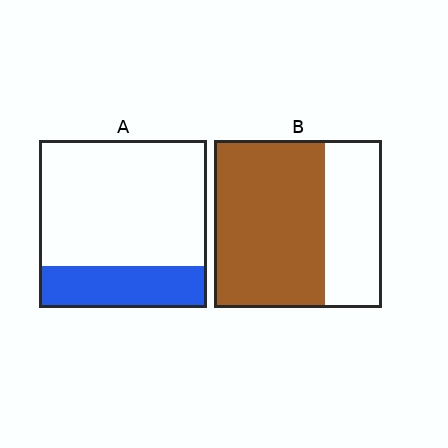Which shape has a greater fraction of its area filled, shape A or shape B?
Shape B.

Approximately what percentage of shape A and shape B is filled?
A is approximately 25% and B is approximately 65%.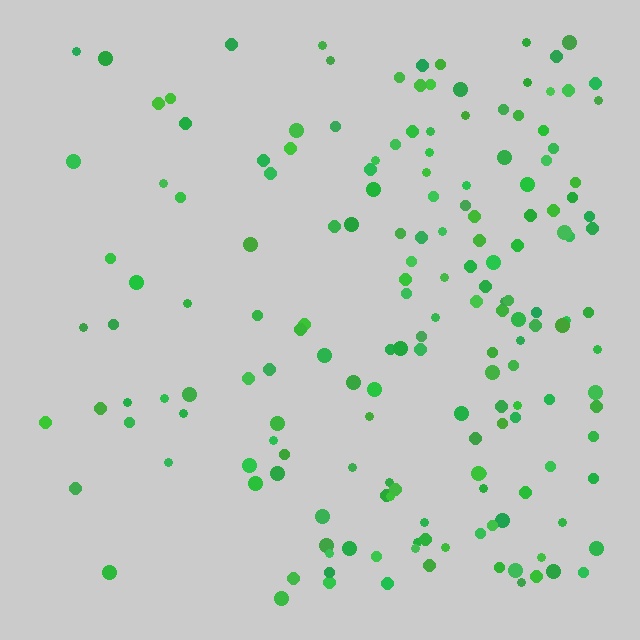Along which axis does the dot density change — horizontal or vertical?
Horizontal.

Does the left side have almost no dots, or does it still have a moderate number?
Still a moderate number, just noticeably fewer than the right.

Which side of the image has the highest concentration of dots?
The right.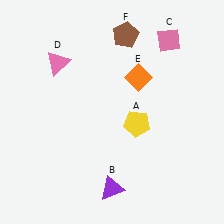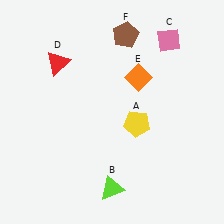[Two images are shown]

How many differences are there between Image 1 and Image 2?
There are 2 differences between the two images.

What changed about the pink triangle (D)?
In Image 1, D is pink. In Image 2, it changed to red.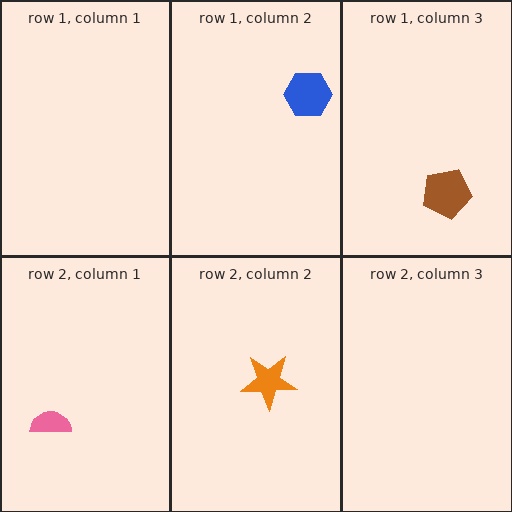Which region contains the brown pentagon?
The row 1, column 3 region.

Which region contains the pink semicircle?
The row 2, column 1 region.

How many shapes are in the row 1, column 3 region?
1.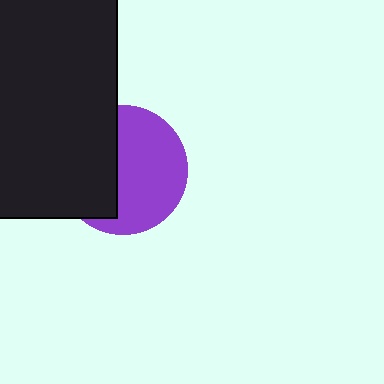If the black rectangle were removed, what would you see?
You would see the complete purple circle.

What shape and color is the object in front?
The object in front is a black rectangle.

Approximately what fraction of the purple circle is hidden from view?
Roughly 42% of the purple circle is hidden behind the black rectangle.